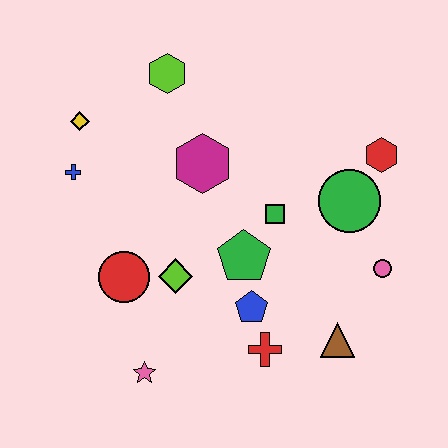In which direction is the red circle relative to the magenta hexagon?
The red circle is below the magenta hexagon.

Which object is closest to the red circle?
The lime diamond is closest to the red circle.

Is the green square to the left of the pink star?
No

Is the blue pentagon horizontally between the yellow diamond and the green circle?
Yes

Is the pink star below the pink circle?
Yes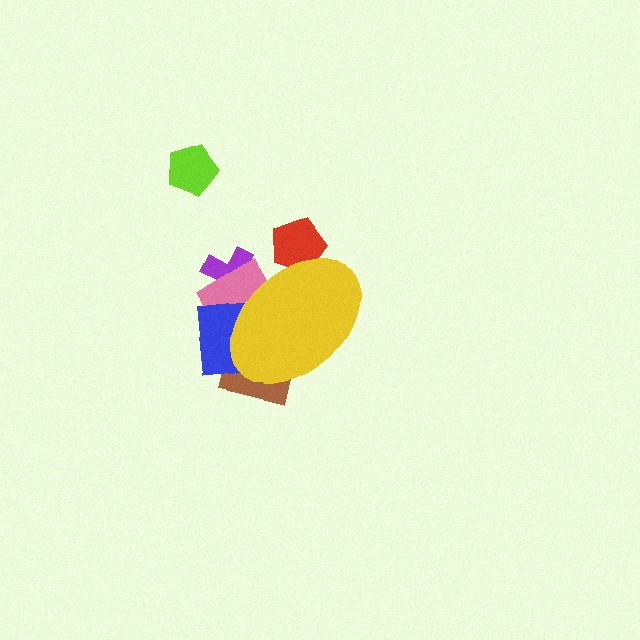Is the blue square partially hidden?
Yes, the blue square is partially hidden behind the yellow ellipse.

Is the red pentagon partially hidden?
Yes, the red pentagon is partially hidden behind the yellow ellipse.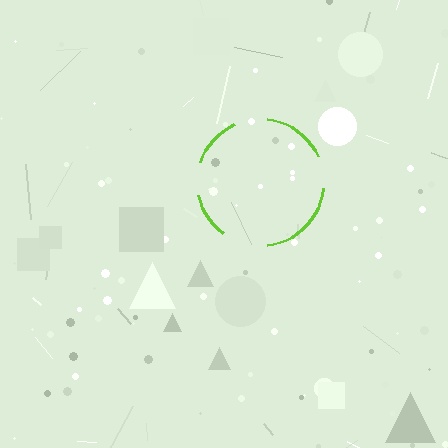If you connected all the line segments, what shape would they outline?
They would outline a circle.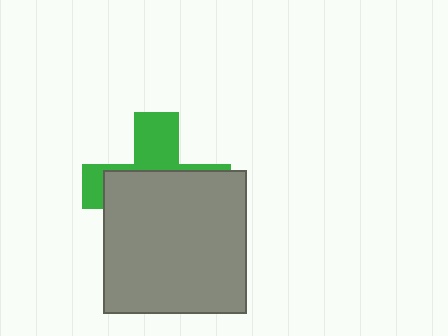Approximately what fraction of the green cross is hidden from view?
Roughly 64% of the green cross is hidden behind the gray square.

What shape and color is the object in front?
The object in front is a gray square.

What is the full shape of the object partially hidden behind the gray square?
The partially hidden object is a green cross.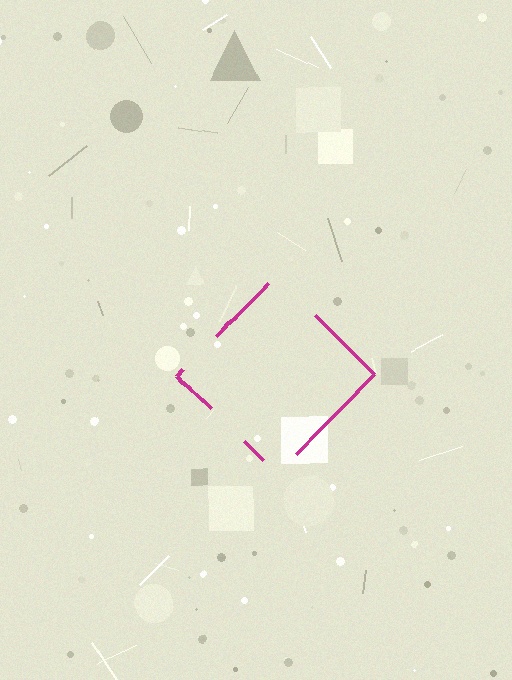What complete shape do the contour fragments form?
The contour fragments form a diamond.